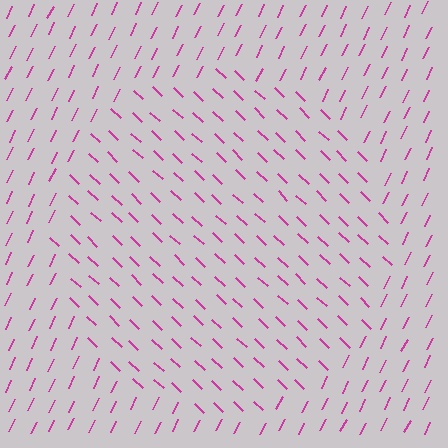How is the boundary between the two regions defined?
The boundary is defined purely by a change in line orientation (approximately 72 degrees difference). All lines are the same color and thickness.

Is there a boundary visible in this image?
Yes, there is a texture boundary formed by a change in line orientation.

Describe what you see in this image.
The image is filled with small magenta line segments. A circle region in the image has lines oriented differently from the surrounding lines, creating a visible texture boundary.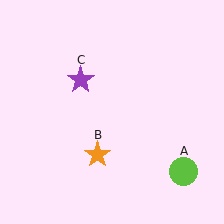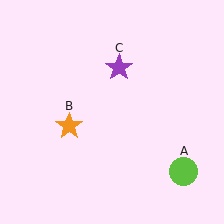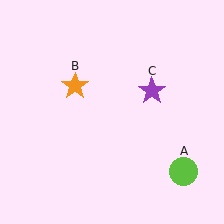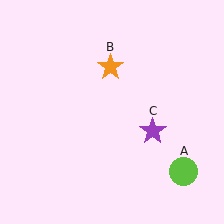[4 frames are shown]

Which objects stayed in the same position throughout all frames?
Lime circle (object A) remained stationary.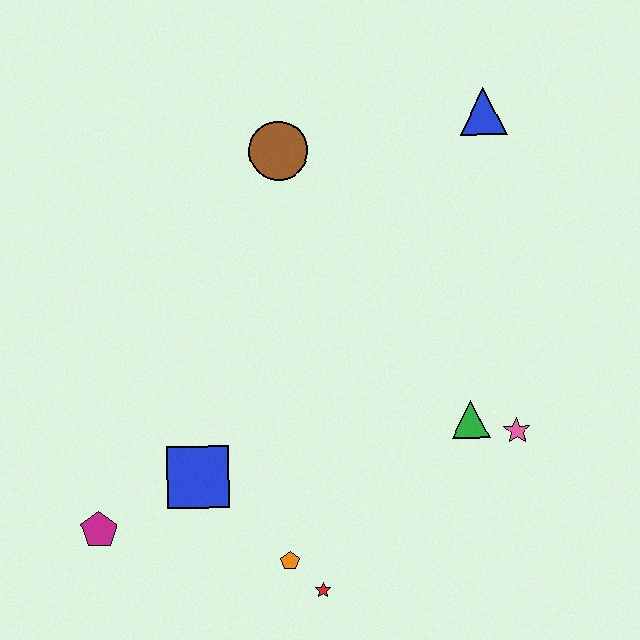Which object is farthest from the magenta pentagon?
The blue triangle is farthest from the magenta pentagon.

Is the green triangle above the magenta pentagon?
Yes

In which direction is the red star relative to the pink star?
The red star is to the left of the pink star.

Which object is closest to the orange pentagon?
The red star is closest to the orange pentagon.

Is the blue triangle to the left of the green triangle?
No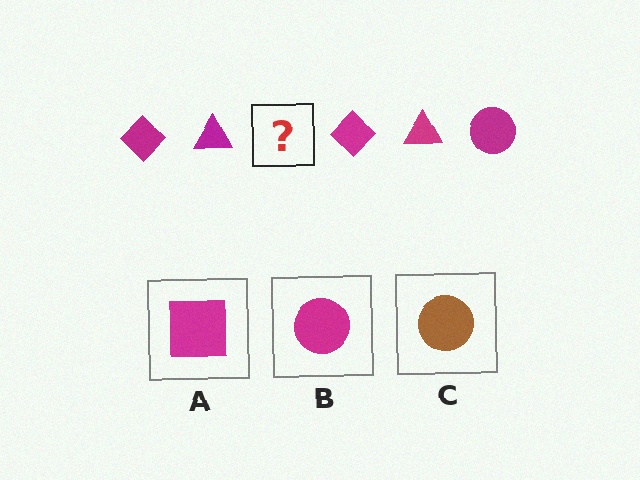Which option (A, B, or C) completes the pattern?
B.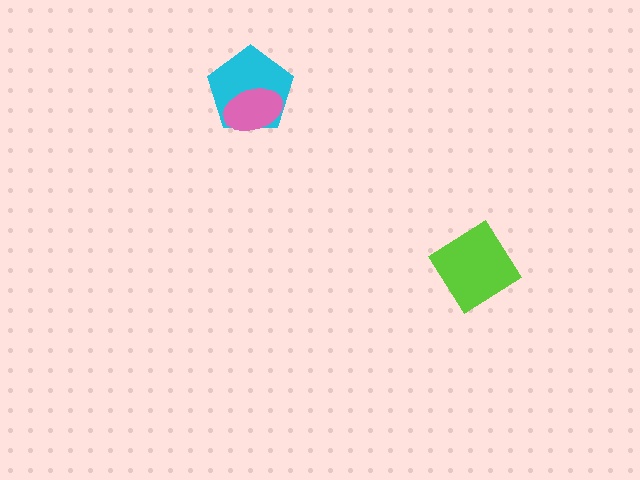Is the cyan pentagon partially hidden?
Yes, it is partially covered by another shape.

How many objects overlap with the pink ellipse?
1 object overlaps with the pink ellipse.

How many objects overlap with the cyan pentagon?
1 object overlaps with the cyan pentagon.